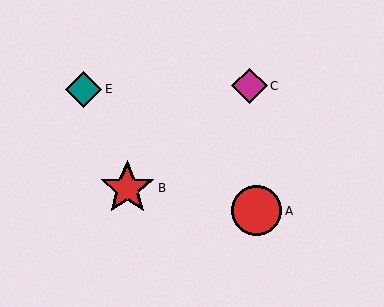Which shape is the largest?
The red star (labeled B) is the largest.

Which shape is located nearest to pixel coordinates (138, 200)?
The red star (labeled B) at (127, 188) is nearest to that location.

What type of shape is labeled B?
Shape B is a red star.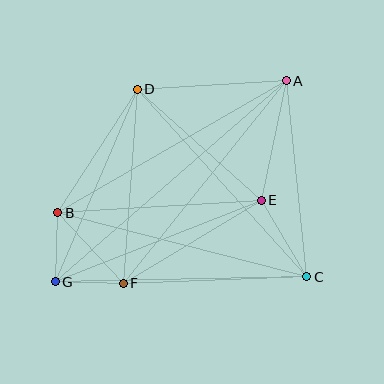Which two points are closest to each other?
Points F and G are closest to each other.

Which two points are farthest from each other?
Points A and G are farthest from each other.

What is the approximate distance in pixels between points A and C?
The distance between A and C is approximately 197 pixels.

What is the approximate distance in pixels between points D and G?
The distance between D and G is approximately 209 pixels.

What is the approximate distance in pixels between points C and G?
The distance between C and G is approximately 251 pixels.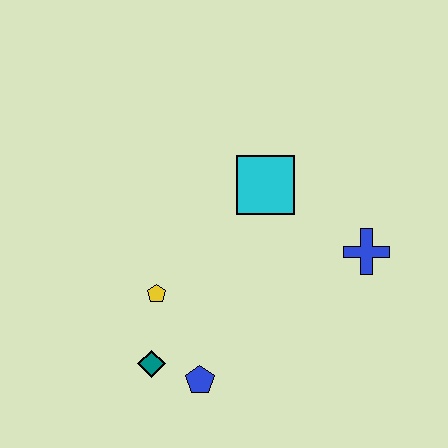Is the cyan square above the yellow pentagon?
Yes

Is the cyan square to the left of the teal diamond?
No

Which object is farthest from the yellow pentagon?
The blue cross is farthest from the yellow pentagon.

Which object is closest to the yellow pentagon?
The teal diamond is closest to the yellow pentagon.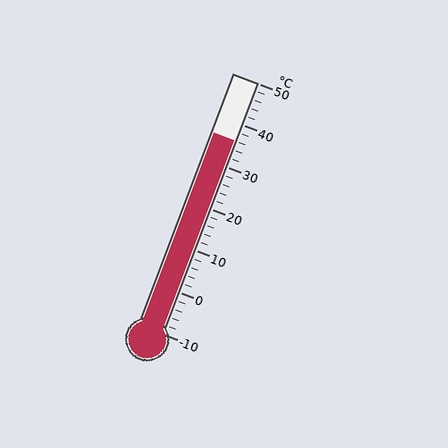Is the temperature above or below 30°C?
The temperature is above 30°C.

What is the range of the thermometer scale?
The thermometer scale ranges from -10°C to 50°C.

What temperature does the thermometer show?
The thermometer shows approximately 36°C.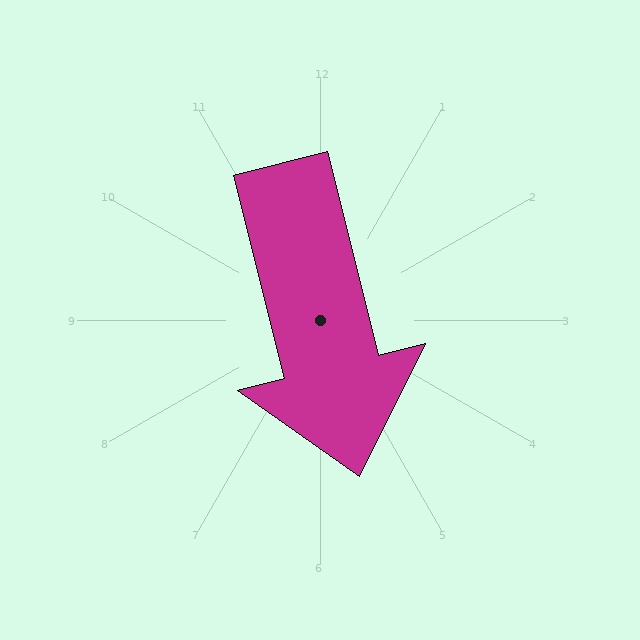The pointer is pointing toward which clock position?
Roughly 6 o'clock.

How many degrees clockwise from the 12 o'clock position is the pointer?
Approximately 166 degrees.